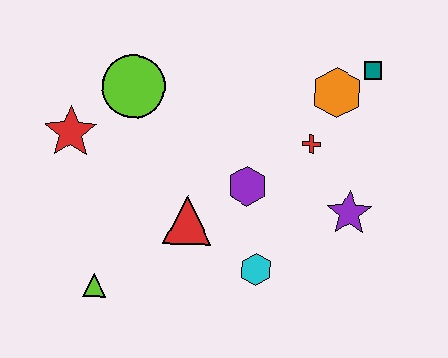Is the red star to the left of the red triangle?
Yes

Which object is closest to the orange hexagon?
The teal square is closest to the orange hexagon.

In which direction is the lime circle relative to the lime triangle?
The lime circle is above the lime triangle.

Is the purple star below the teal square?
Yes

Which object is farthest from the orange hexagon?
The lime triangle is farthest from the orange hexagon.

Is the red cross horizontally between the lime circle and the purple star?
Yes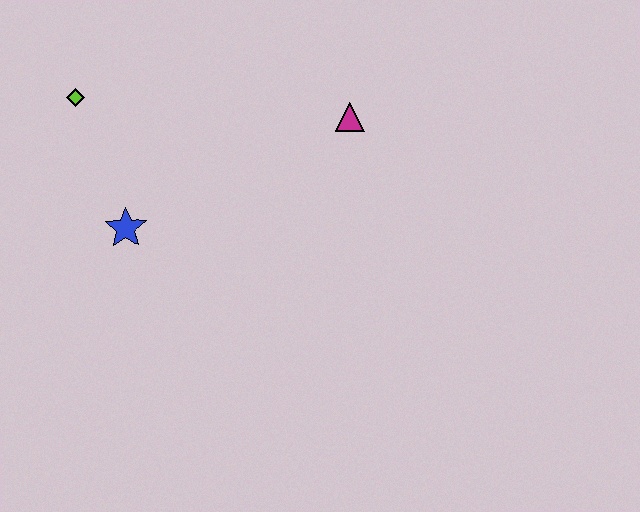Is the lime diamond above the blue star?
Yes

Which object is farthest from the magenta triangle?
The lime diamond is farthest from the magenta triangle.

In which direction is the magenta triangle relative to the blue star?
The magenta triangle is to the right of the blue star.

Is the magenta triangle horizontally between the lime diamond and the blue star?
No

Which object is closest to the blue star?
The lime diamond is closest to the blue star.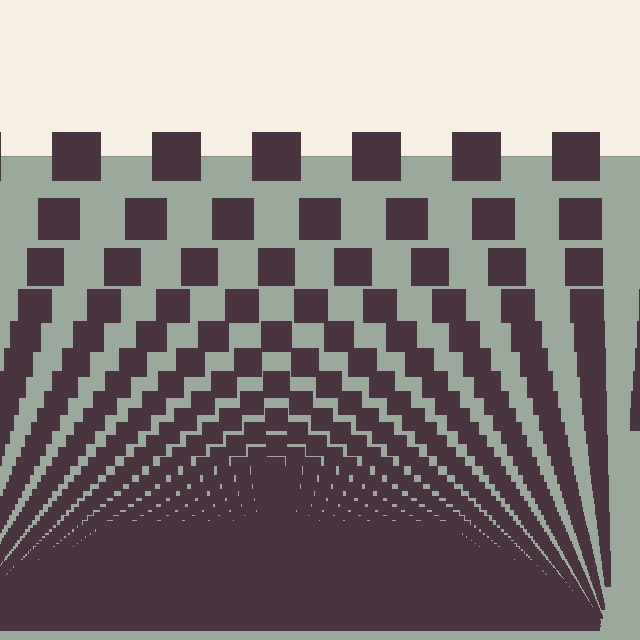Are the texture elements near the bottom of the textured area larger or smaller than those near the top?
Smaller. The gradient is inverted — elements near the bottom are smaller and denser.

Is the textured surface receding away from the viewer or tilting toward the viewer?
The surface appears to tilt toward the viewer. Texture elements get larger and sparser toward the top.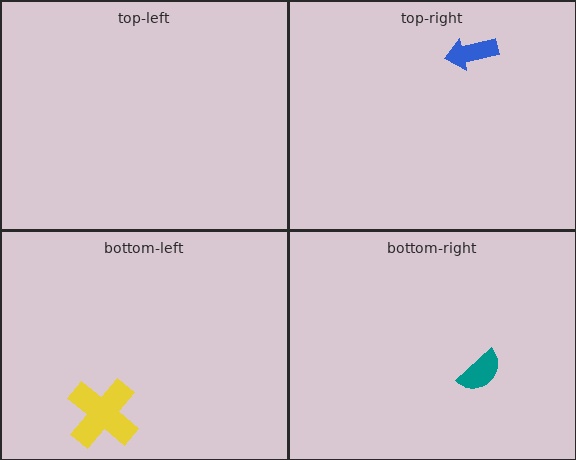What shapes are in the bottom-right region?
The teal semicircle.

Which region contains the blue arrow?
The top-right region.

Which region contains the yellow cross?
The bottom-left region.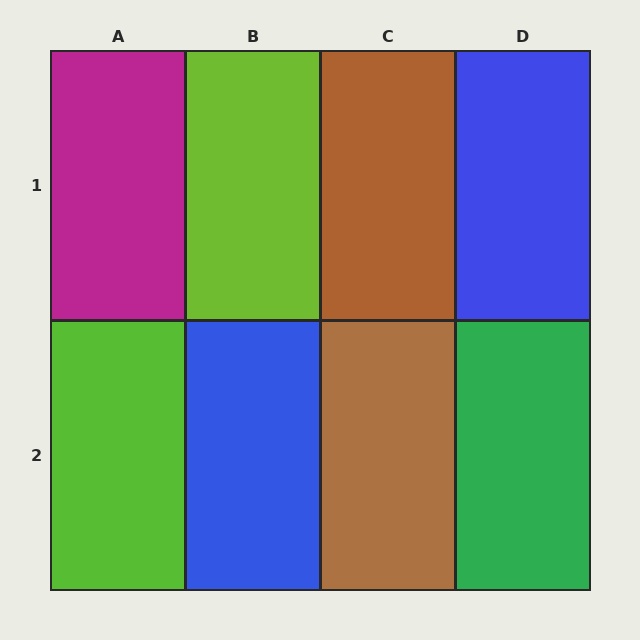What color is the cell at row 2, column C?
Brown.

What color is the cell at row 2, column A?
Lime.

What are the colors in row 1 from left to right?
Magenta, lime, brown, blue.